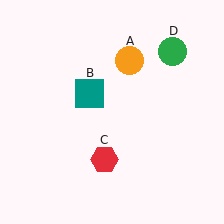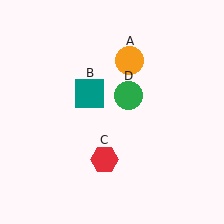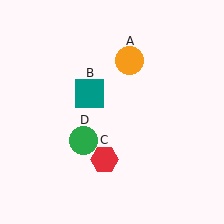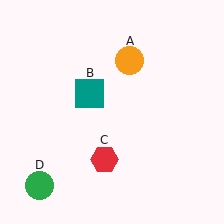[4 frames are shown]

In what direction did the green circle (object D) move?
The green circle (object D) moved down and to the left.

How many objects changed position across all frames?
1 object changed position: green circle (object D).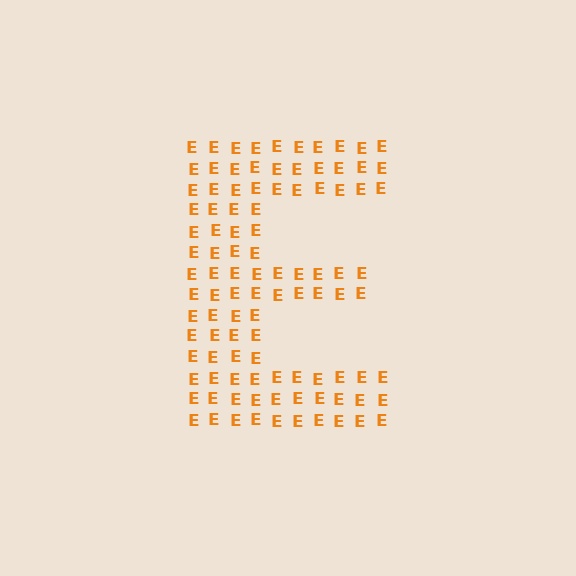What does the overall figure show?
The overall figure shows the letter E.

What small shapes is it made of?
It is made of small letter E's.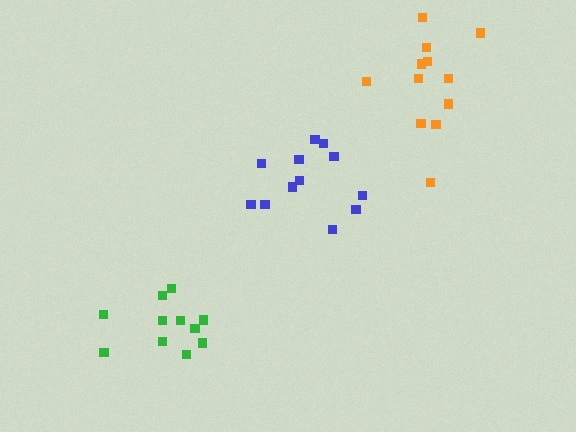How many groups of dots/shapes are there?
There are 3 groups.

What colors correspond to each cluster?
The clusters are colored: green, orange, blue.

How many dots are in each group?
Group 1: 11 dots, Group 2: 12 dots, Group 3: 12 dots (35 total).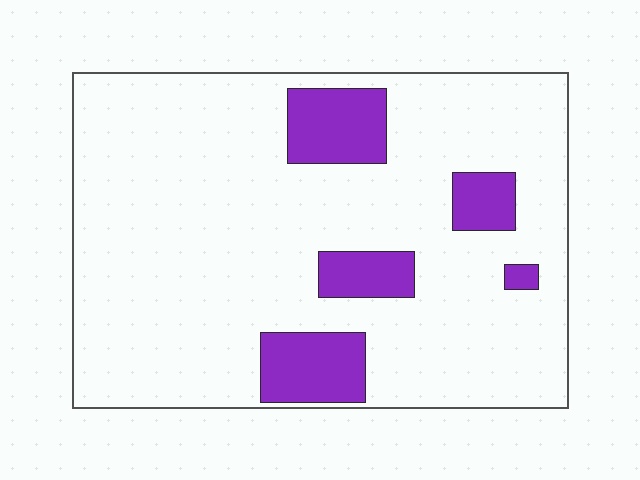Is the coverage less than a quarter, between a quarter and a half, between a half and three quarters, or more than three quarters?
Less than a quarter.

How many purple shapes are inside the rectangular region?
5.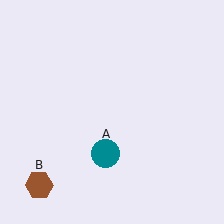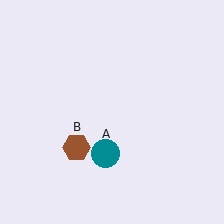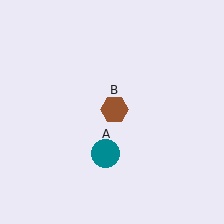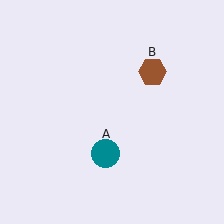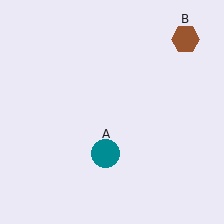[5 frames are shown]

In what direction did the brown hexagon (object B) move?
The brown hexagon (object B) moved up and to the right.